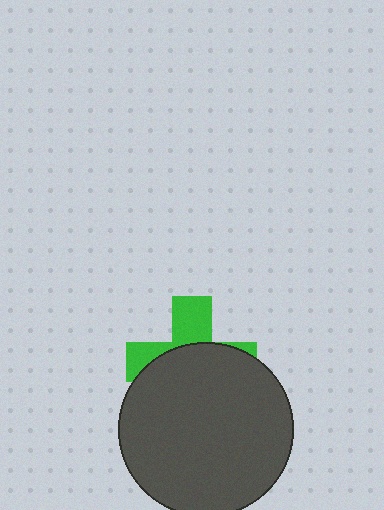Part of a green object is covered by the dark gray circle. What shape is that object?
It is a cross.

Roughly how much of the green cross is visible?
A small part of it is visible (roughly 37%).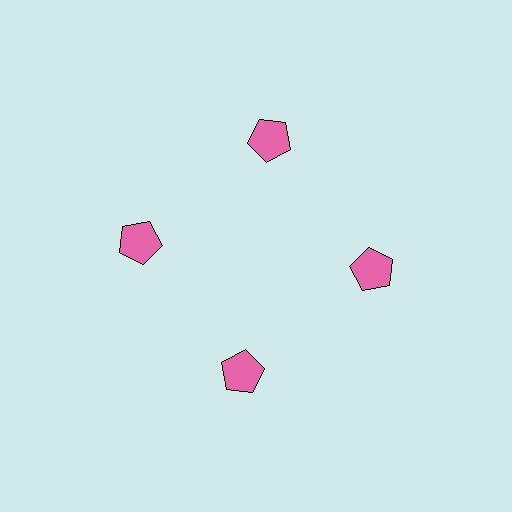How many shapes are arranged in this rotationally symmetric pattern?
There are 4 shapes, arranged in 4 groups of 1.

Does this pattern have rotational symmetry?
Yes, this pattern has 4-fold rotational symmetry. It looks the same after rotating 90 degrees around the center.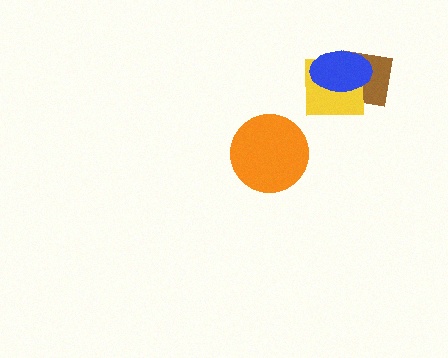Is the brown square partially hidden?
Yes, it is partially covered by another shape.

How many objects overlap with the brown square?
2 objects overlap with the brown square.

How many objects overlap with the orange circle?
0 objects overlap with the orange circle.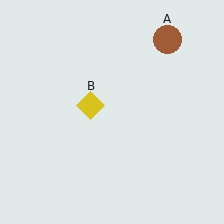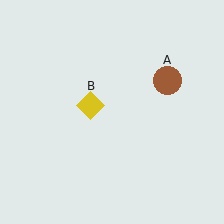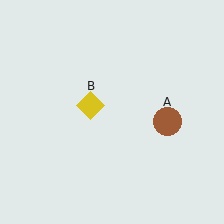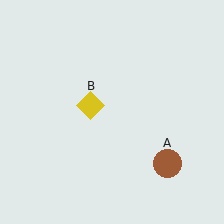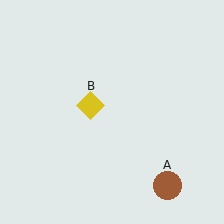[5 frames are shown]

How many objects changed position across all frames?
1 object changed position: brown circle (object A).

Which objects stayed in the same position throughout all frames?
Yellow diamond (object B) remained stationary.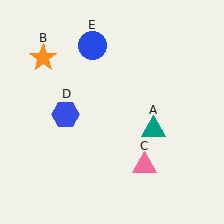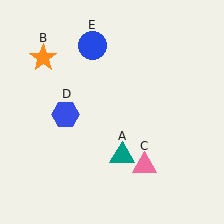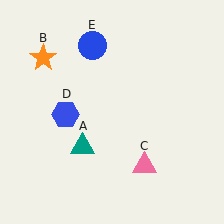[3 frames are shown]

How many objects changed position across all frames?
1 object changed position: teal triangle (object A).